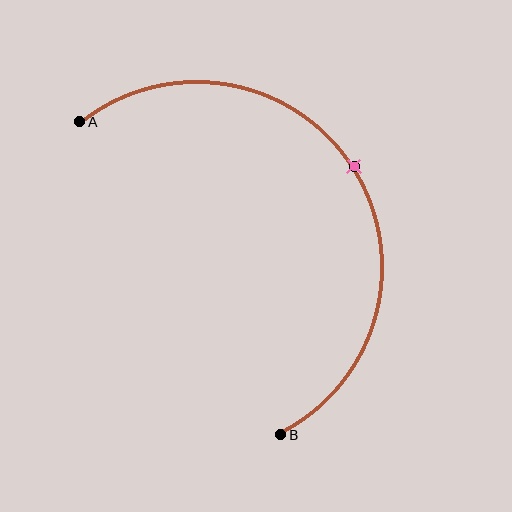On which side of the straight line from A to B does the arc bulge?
The arc bulges to the right of the straight line connecting A and B.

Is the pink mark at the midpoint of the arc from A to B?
Yes. The pink mark lies on the arc at equal arc-length from both A and B — it is the arc midpoint.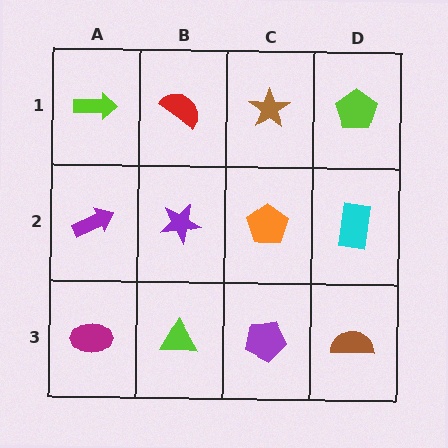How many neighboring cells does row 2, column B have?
4.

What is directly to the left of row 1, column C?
A red semicircle.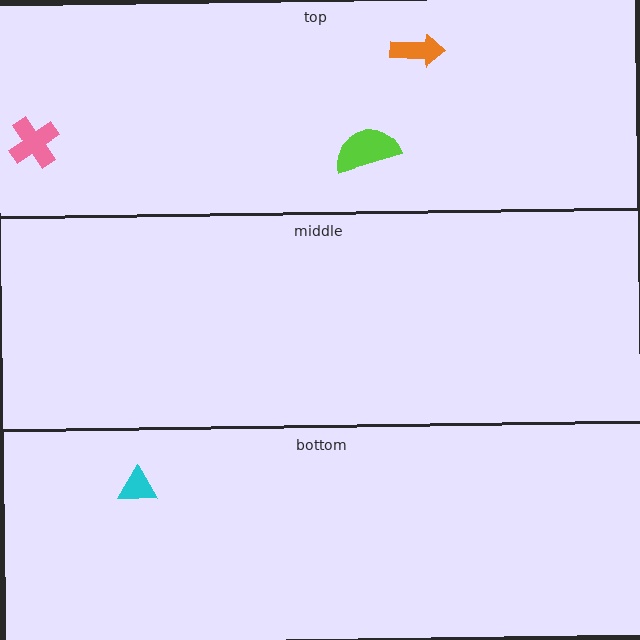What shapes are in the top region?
The lime semicircle, the pink cross, the orange arrow.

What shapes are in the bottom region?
The cyan triangle.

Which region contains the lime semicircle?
The top region.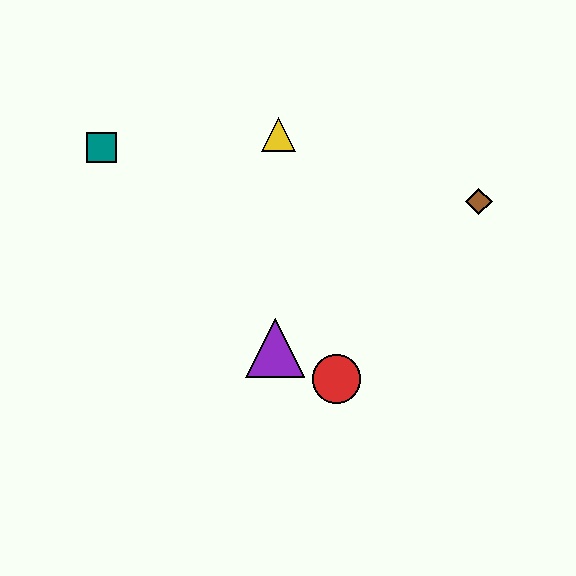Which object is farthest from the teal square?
The brown diamond is farthest from the teal square.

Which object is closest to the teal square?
The yellow triangle is closest to the teal square.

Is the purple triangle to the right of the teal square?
Yes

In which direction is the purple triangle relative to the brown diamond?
The purple triangle is to the left of the brown diamond.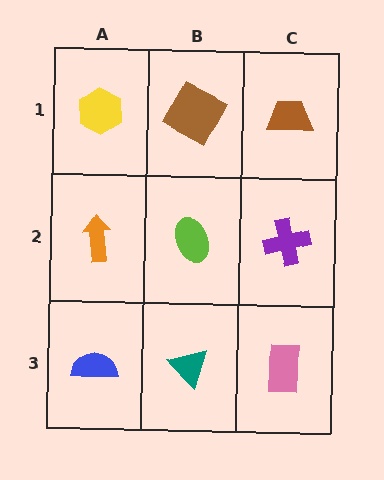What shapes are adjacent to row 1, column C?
A purple cross (row 2, column C), a brown square (row 1, column B).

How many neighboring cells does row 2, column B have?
4.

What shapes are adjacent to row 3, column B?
A lime ellipse (row 2, column B), a blue semicircle (row 3, column A), a pink rectangle (row 3, column C).